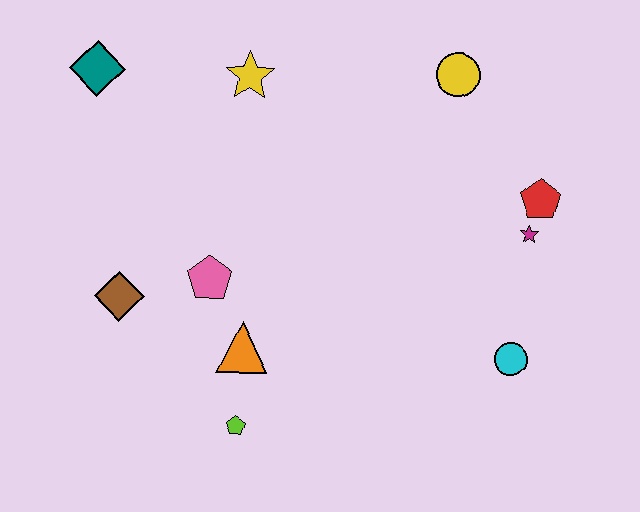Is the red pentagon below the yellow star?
Yes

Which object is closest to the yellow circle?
The red pentagon is closest to the yellow circle.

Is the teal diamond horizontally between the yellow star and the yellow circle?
No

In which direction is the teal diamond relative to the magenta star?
The teal diamond is to the left of the magenta star.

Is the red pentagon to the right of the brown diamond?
Yes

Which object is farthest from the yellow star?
The cyan circle is farthest from the yellow star.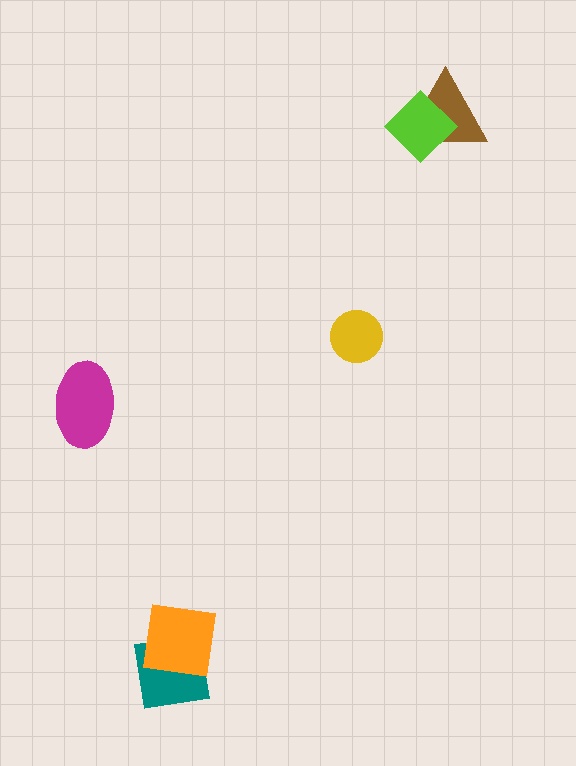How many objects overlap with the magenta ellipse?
0 objects overlap with the magenta ellipse.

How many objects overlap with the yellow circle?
0 objects overlap with the yellow circle.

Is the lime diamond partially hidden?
No, no other shape covers it.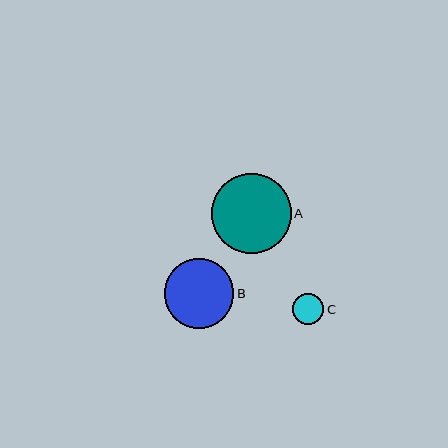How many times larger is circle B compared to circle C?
Circle B is approximately 2.3 times the size of circle C.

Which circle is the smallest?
Circle C is the smallest with a size of approximately 31 pixels.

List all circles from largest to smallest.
From largest to smallest: A, B, C.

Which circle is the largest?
Circle A is the largest with a size of approximately 80 pixels.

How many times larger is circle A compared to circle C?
Circle A is approximately 2.6 times the size of circle C.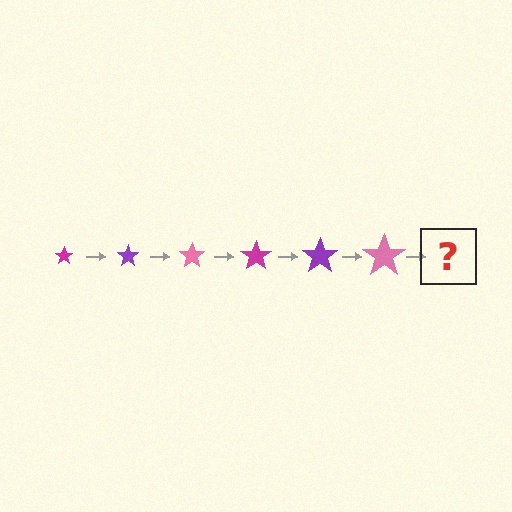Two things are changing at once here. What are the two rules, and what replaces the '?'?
The two rules are that the star grows larger each step and the color cycles through magenta, purple, and pink. The '?' should be a magenta star, larger than the previous one.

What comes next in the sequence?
The next element should be a magenta star, larger than the previous one.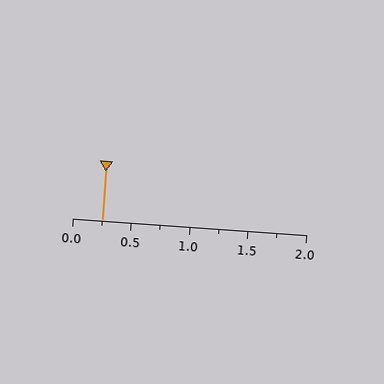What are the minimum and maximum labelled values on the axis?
The axis runs from 0.0 to 2.0.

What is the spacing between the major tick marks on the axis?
The major ticks are spaced 0.5 apart.